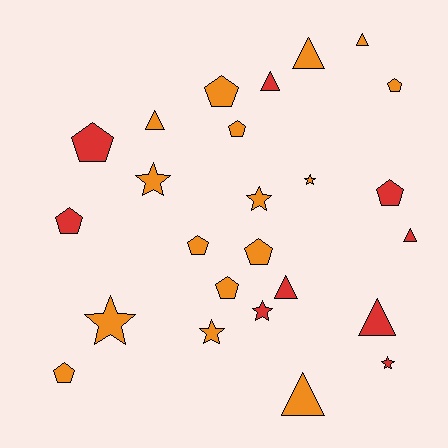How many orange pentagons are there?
There are 7 orange pentagons.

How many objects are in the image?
There are 25 objects.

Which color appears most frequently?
Orange, with 16 objects.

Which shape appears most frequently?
Pentagon, with 10 objects.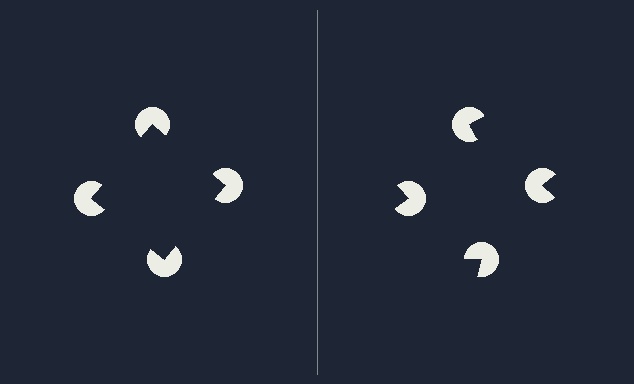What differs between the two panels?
The pac-man discs are positioned identically on both sides; only the wedge orientations differ. On the left they align to a square; on the right they are misaligned.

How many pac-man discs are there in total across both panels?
8 — 4 on each side.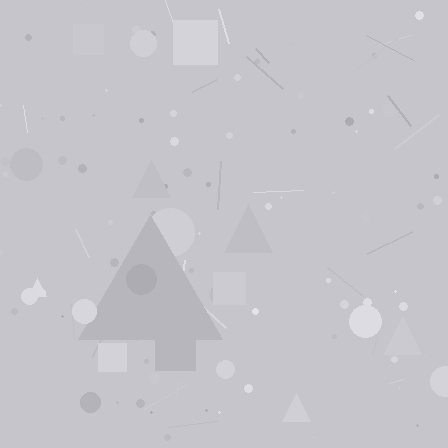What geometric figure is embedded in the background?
A triangle is embedded in the background.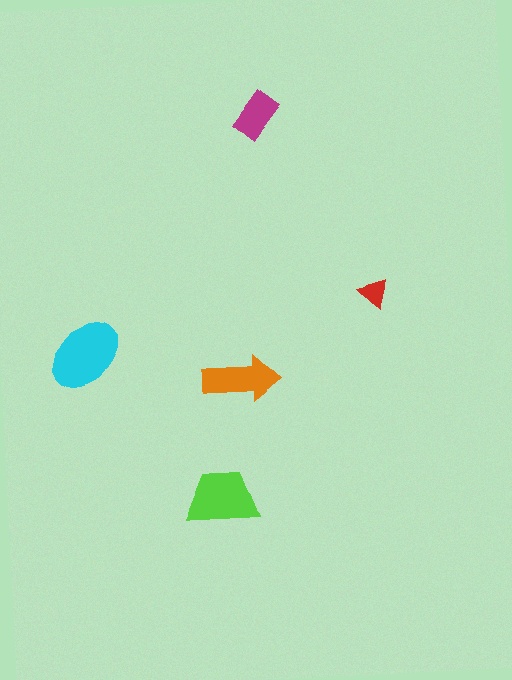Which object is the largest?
The cyan ellipse.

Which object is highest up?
The magenta rectangle is topmost.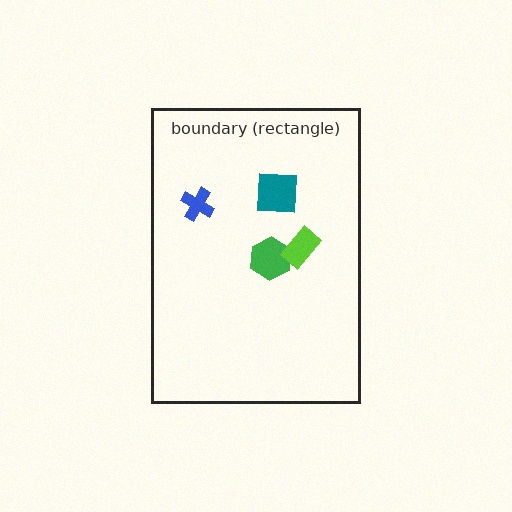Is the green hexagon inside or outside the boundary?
Inside.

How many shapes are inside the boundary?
4 inside, 0 outside.